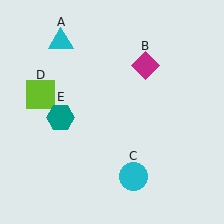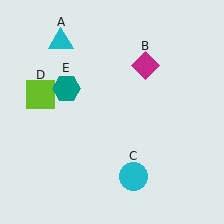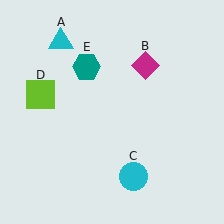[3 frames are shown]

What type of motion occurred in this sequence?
The teal hexagon (object E) rotated clockwise around the center of the scene.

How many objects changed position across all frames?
1 object changed position: teal hexagon (object E).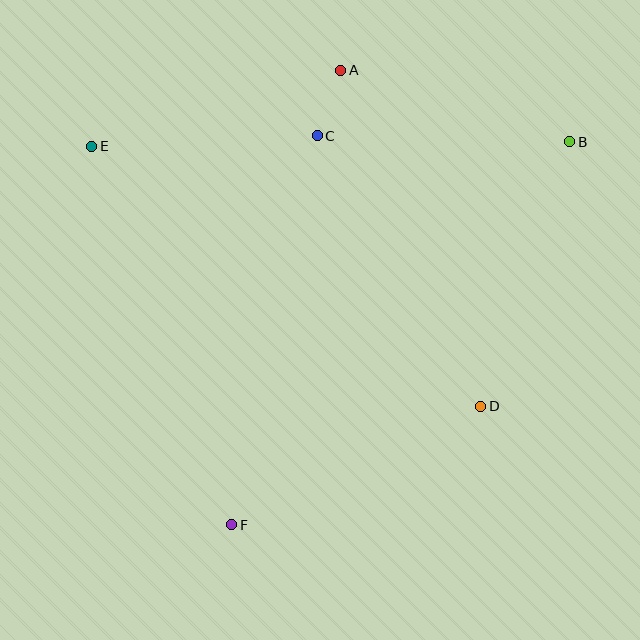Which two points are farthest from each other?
Points B and F are farthest from each other.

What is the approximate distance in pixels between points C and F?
The distance between C and F is approximately 398 pixels.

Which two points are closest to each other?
Points A and C are closest to each other.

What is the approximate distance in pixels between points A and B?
The distance between A and B is approximately 240 pixels.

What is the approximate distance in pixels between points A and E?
The distance between A and E is approximately 261 pixels.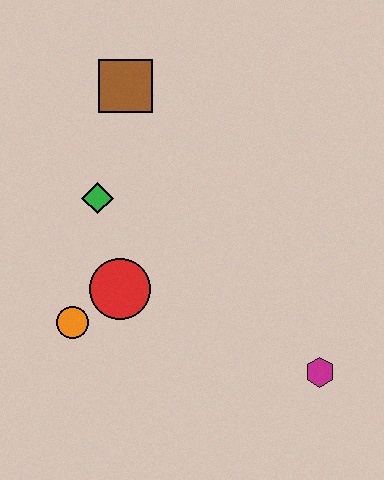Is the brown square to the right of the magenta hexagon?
No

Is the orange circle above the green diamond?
No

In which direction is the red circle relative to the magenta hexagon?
The red circle is to the left of the magenta hexagon.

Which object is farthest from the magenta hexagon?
The brown square is farthest from the magenta hexagon.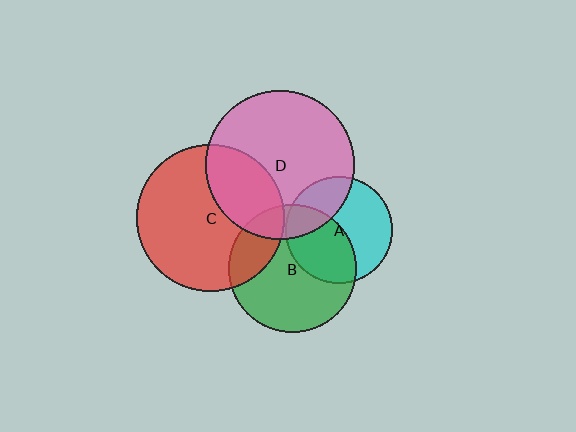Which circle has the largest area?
Circle D (pink).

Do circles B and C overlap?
Yes.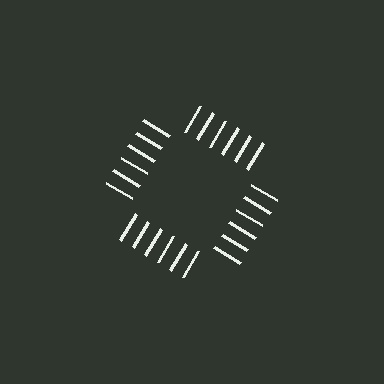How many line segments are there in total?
24 — 6 along each of the 4 edges.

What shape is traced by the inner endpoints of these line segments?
An illusory square — the line segments terminate on its edges but no continuous stroke is drawn.